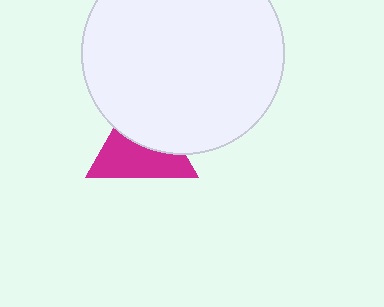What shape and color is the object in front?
The object in front is a white circle.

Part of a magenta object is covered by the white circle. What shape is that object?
It is a triangle.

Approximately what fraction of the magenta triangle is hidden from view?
Roughly 45% of the magenta triangle is hidden behind the white circle.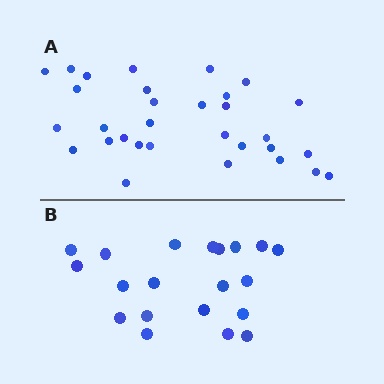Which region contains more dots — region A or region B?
Region A (the top region) has more dots.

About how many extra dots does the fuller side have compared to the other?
Region A has roughly 12 or so more dots than region B.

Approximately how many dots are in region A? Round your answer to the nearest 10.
About 30 dots. (The exact count is 31, which rounds to 30.)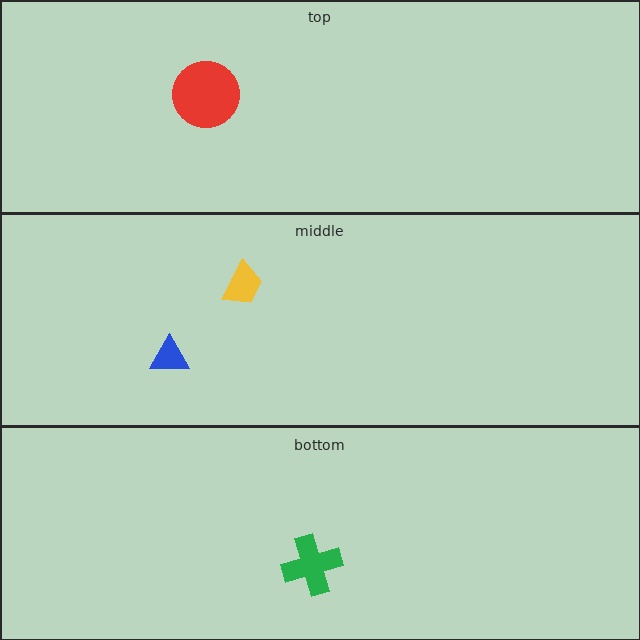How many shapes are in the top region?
1.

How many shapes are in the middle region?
2.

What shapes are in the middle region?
The yellow trapezoid, the blue triangle.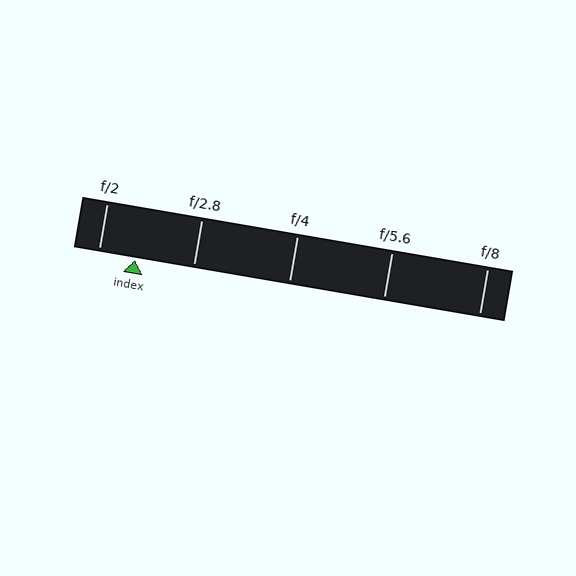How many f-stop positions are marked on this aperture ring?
There are 5 f-stop positions marked.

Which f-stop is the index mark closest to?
The index mark is closest to f/2.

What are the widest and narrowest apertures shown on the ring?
The widest aperture shown is f/2 and the narrowest is f/8.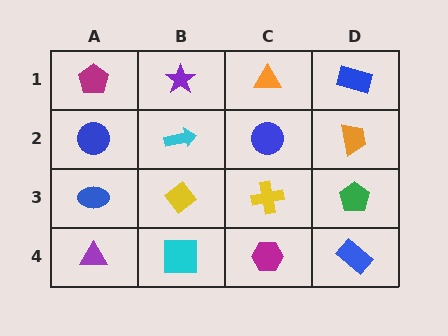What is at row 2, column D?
An orange trapezoid.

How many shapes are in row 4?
4 shapes.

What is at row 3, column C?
A yellow cross.